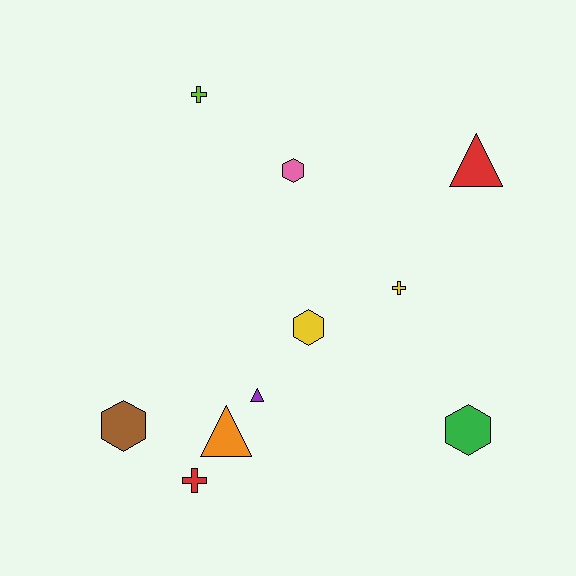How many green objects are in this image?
There is 1 green object.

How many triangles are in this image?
There are 3 triangles.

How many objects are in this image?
There are 10 objects.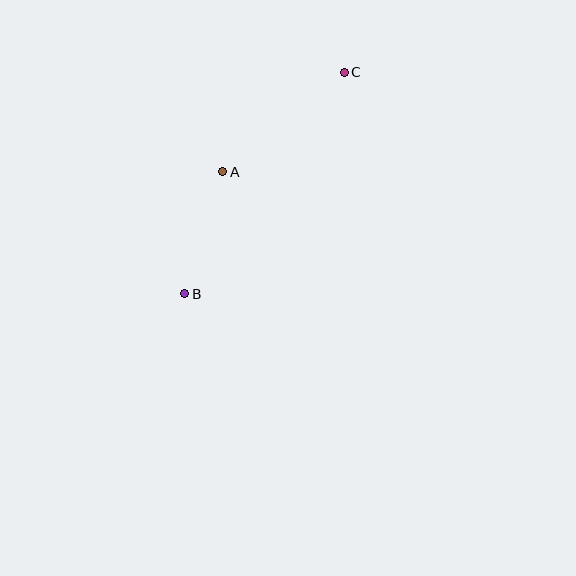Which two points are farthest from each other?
Points B and C are farthest from each other.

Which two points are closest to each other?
Points A and B are closest to each other.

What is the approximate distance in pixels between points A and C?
The distance between A and C is approximately 157 pixels.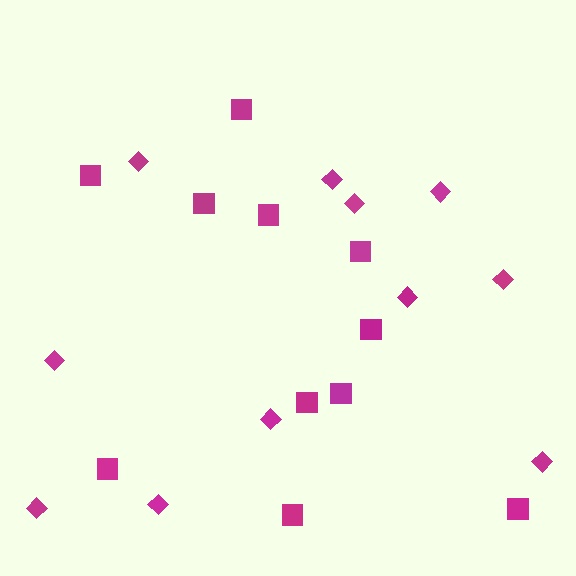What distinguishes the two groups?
There are 2 groups: one group of diamonds (11) and one group of squares (11).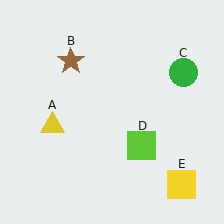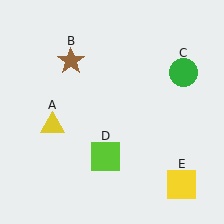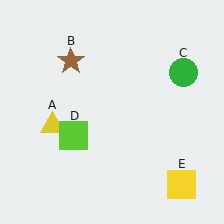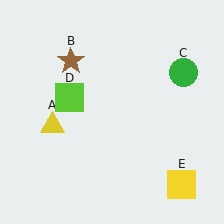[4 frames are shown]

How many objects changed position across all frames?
1 object changed position: lime square (object D).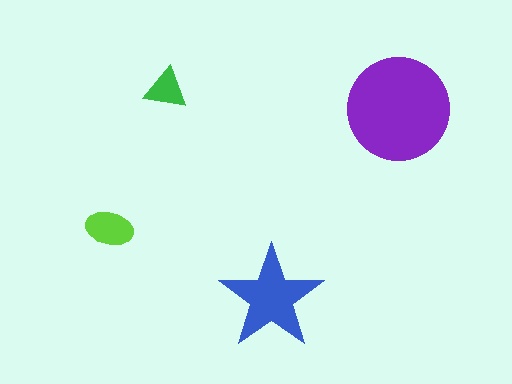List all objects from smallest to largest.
The green triangle, the lime ellipse, the blue star, the purple circle.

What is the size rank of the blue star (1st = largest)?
2nd.